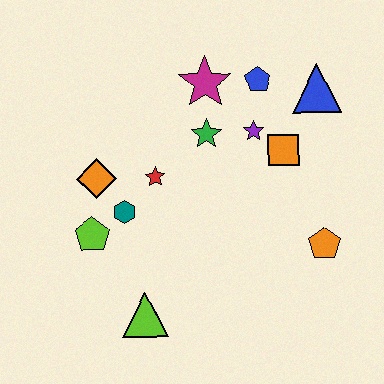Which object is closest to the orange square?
The purple star is closest to the orange square.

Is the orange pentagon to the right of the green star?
Yes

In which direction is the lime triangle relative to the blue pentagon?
The lime triangle is below the blue pentagon.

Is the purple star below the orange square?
No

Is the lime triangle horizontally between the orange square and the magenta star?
No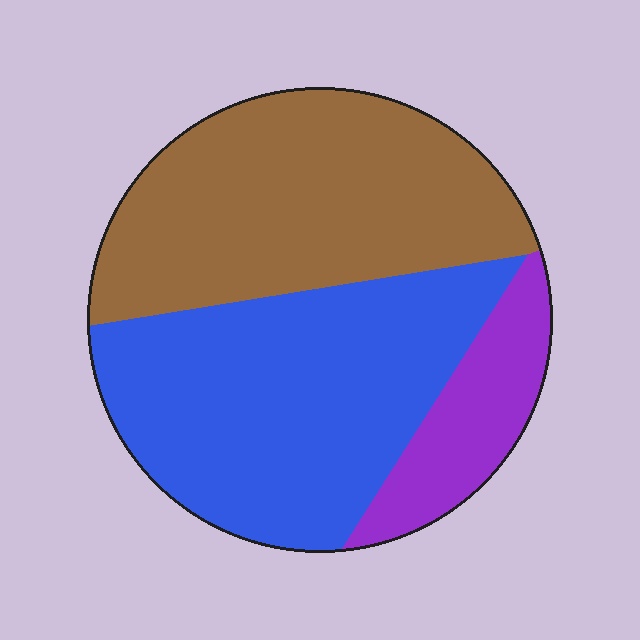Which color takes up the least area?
Purple, at roughly 15%.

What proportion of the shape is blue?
Blue covers around 45% of the shape.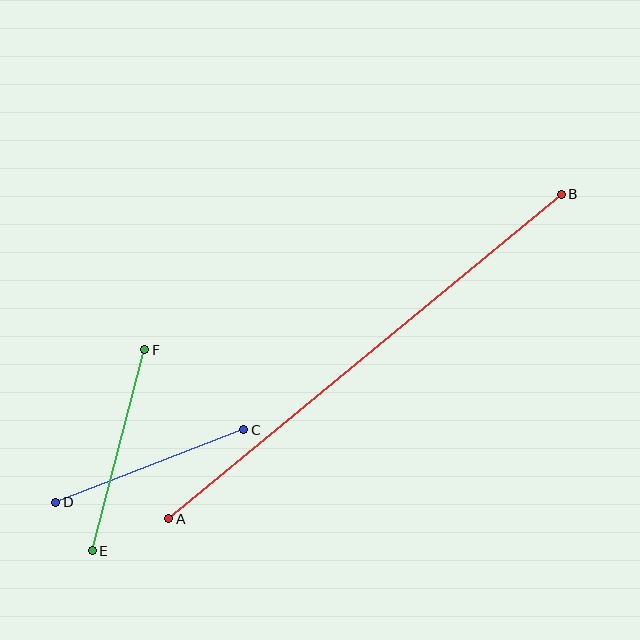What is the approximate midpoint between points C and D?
The midpoint is at approximately (150, 466) pixels.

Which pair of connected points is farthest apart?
Points A and B are farthest apart.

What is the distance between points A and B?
The distance is approximately 509 pixels.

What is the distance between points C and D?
The distance is approximately 201 pixels.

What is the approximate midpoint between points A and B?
The midpoint is at approximately (365, 356) pixels.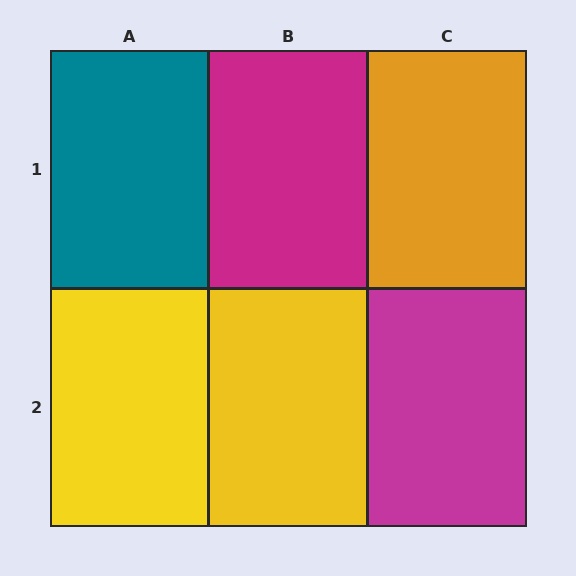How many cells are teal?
1 cell is teal.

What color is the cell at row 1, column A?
Teal.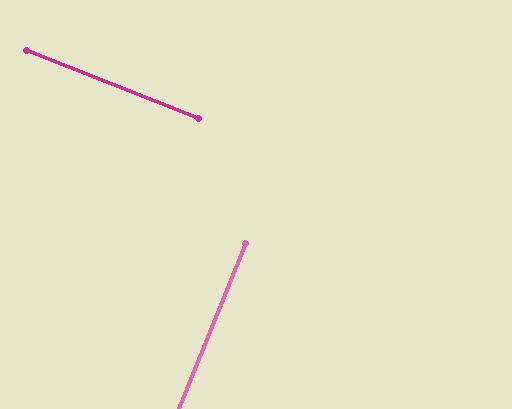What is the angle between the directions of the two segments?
Approximately 90 degrees.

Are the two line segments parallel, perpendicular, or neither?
Perpendicular — they meet at approximately 90°.